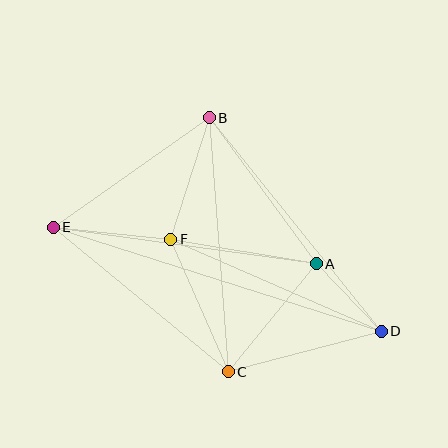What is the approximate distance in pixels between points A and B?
The distance between A and B is approximately 181 pixels.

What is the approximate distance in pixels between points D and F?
The distance between D and F is approximately 230 pixels.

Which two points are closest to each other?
Points A and D are closest to each other.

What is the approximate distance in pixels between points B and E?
The distance between B and E is approximately 191 pixels.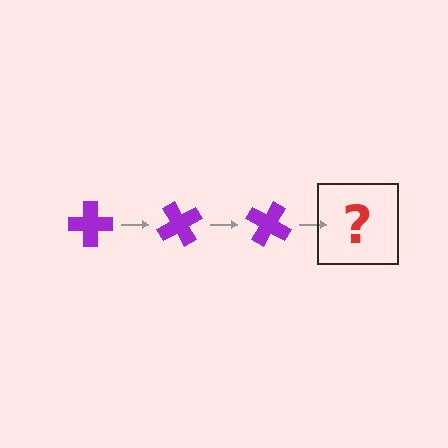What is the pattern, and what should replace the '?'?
The pattern is that the cross rotates 60 degrees each step. The '?' should be a purple cross rotated 180 degrees.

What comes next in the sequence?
The next element should be a purple cross rotated 180 degrees.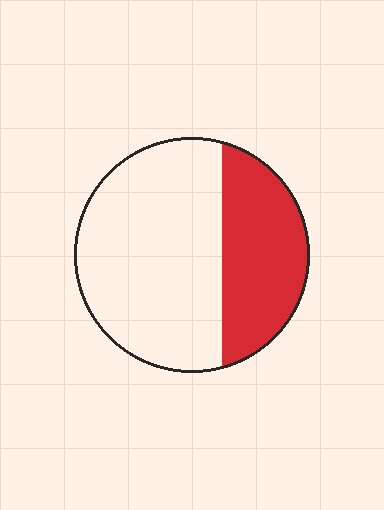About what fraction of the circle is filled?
About one third (1/3).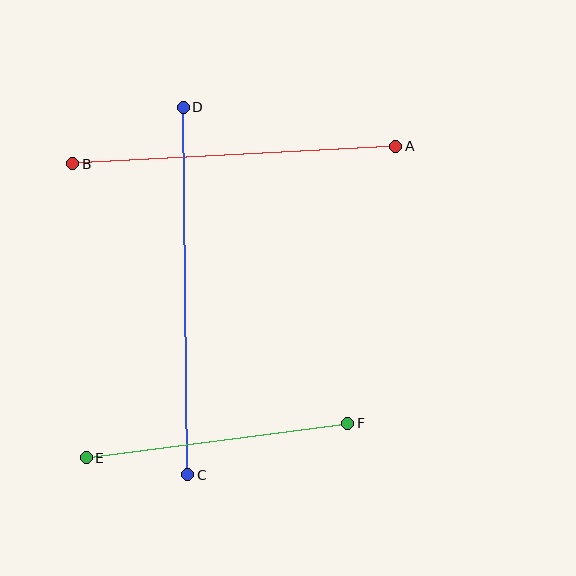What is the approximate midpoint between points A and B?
The midpoint is at approximately (234, 155) pixels.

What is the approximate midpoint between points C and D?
The midpoint is at approximately (186, 291) pixels.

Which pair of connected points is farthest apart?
Points C and D are farthest apart.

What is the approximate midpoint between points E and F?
The midpoint is at approximately (217, 441) pixels.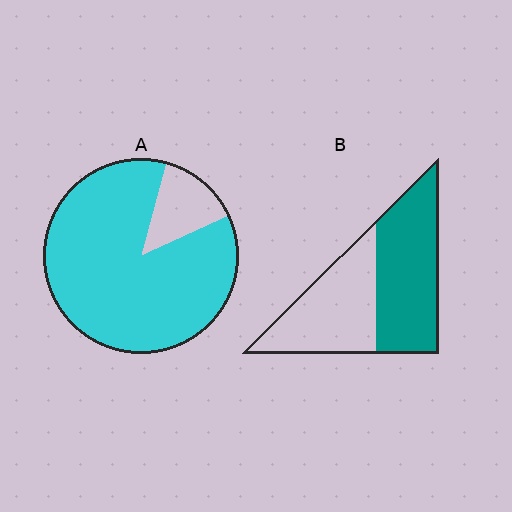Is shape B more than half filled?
Roughly half.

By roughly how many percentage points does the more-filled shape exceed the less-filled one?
By roughly 35 percentage points (A over B).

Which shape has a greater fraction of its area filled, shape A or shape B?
Shape A.